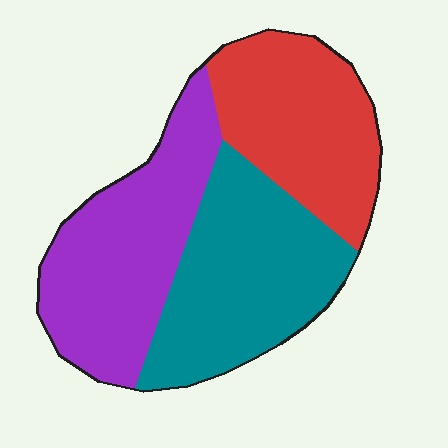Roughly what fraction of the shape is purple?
Purple covers around 35% of the shape.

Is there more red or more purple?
Purple.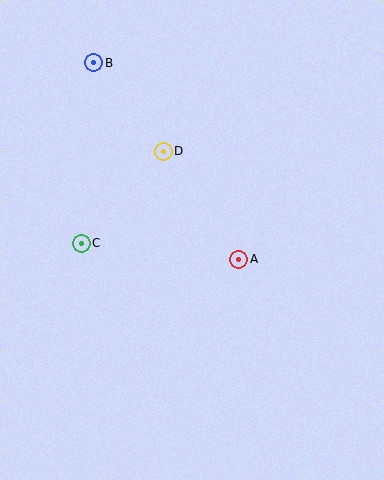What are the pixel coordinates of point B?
Point B is at (94, 63).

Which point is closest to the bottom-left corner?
Point C is closest to the bottom-left corner.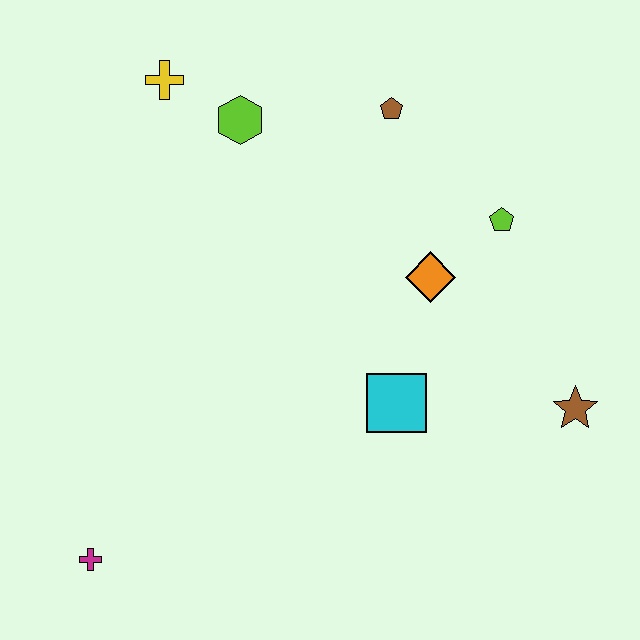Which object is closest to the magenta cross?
The cyan square is closest to the magenta cross.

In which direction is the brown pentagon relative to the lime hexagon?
The brown pentagon is to the right of the lime hexagon.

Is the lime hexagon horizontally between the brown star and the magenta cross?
Yes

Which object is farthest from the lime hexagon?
The magenta cross is farthest from the lime hexagon.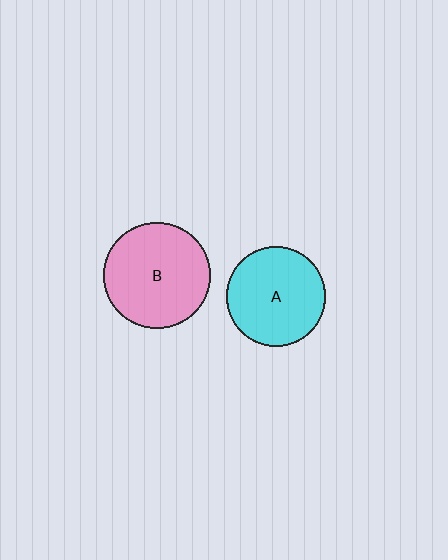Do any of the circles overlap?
No, none of the circles overlap.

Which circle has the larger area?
Circle B (pink).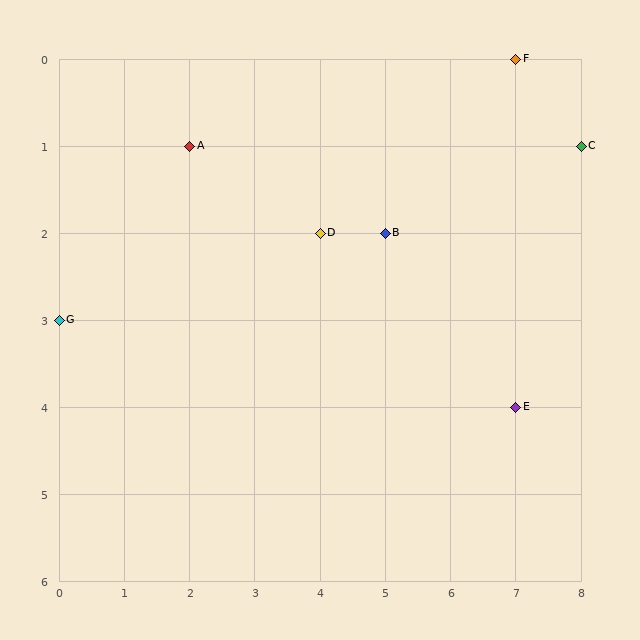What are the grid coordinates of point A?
Point A is at grid coordinates (2, 1).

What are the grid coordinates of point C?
Point C is at grid coordinates (8, 1).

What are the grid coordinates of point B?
Point B is at grid coordinates (5, 2).